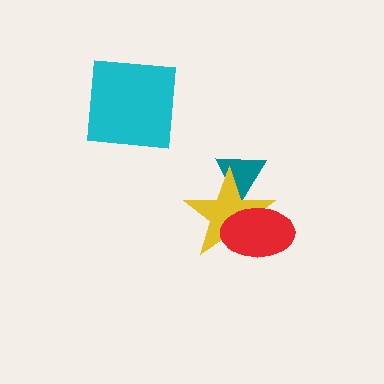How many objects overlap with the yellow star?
2 objects overlap with the yellow star.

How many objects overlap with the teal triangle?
1 object overlaps with the teal triangle.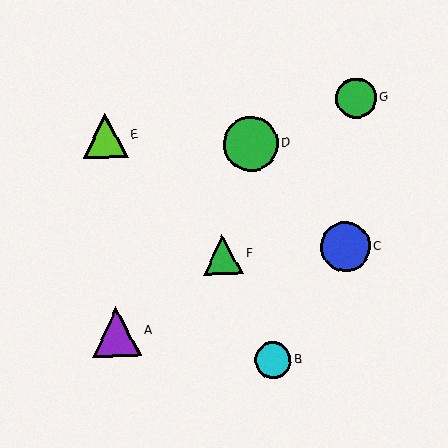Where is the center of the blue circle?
The center of the blue circle is at (345, 247).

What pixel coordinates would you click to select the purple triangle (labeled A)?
Click at (116, 332) to select the purple triangle A.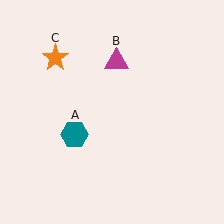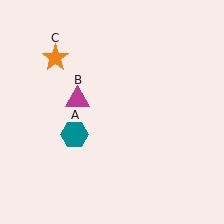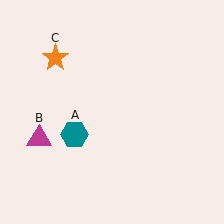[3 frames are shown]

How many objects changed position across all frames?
1 object changed position: magenta triangle (object B).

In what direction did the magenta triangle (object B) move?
The magenta triangle (object B) moved down and to the left.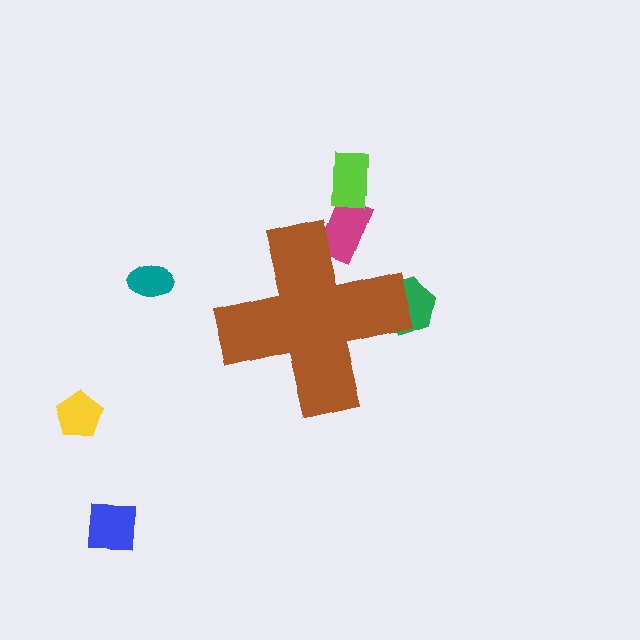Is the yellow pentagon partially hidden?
No, the yellow pentagon is fully visible.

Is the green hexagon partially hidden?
Yes, the green hexagon is partially hidden behind the brown cross.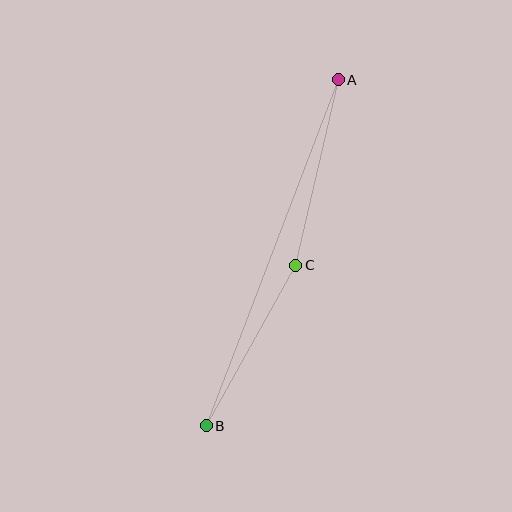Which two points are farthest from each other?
Points A and B are farthest from each other.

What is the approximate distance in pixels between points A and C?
The distance between A and C is approximately 190 pixels.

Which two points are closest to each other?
Points B and C are closest to each other.